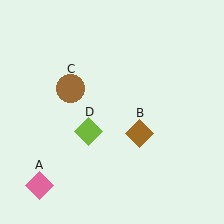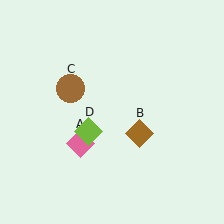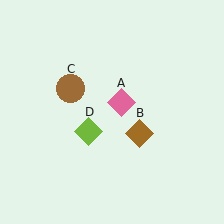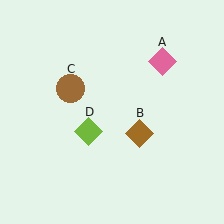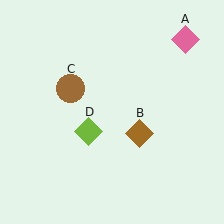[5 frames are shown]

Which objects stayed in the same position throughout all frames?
Brown diamond (object B) and brown circle (object C) and lime diamond (object D) remained stationary.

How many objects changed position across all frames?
1 object changed position: pink diamond (object A).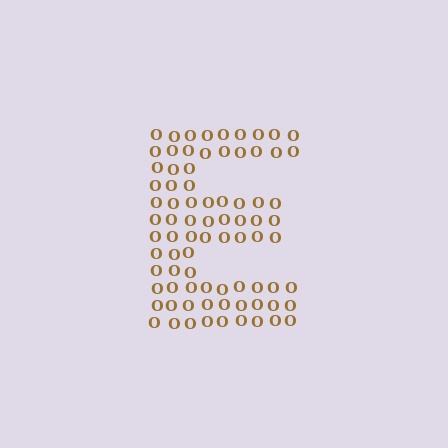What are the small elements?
The small elements are letter O's.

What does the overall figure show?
The overall figure shows the letter E.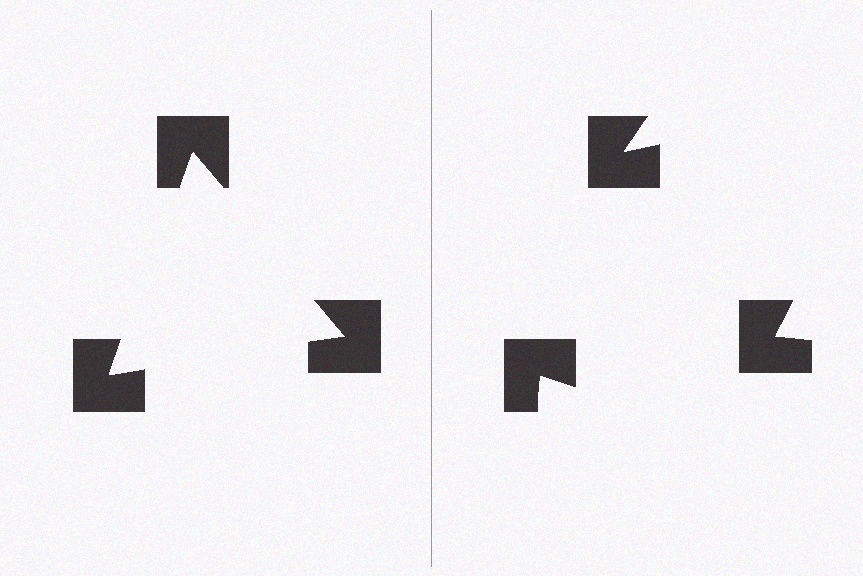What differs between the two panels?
The notched squares are positioned identically on both sides; only the wedge orientations differ. On the left they align to a triangle; on the right they are misaligned.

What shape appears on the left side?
An illusory triangle.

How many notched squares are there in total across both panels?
6 — 3 on each side.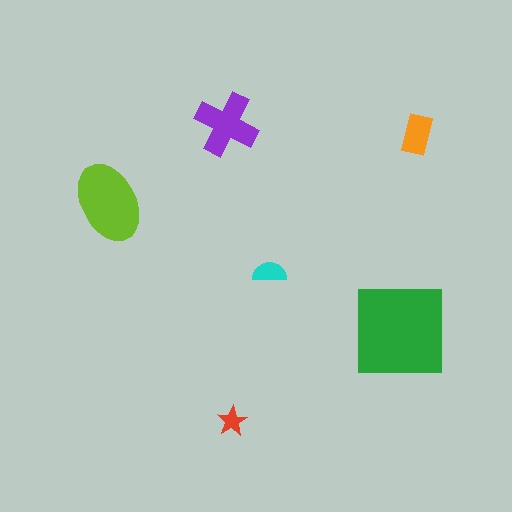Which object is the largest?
The green square.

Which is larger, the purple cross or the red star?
The purple cross.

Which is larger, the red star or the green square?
The green square.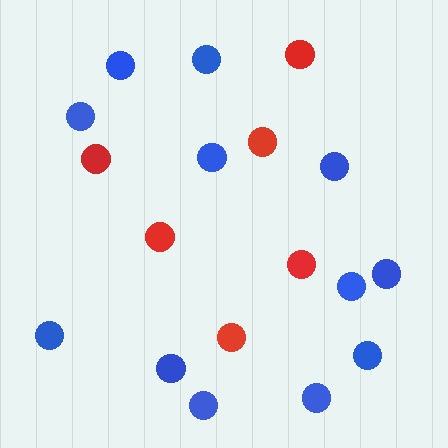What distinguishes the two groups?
There are 2 groups: one group of red circles (6) and one group of blue circles (12).